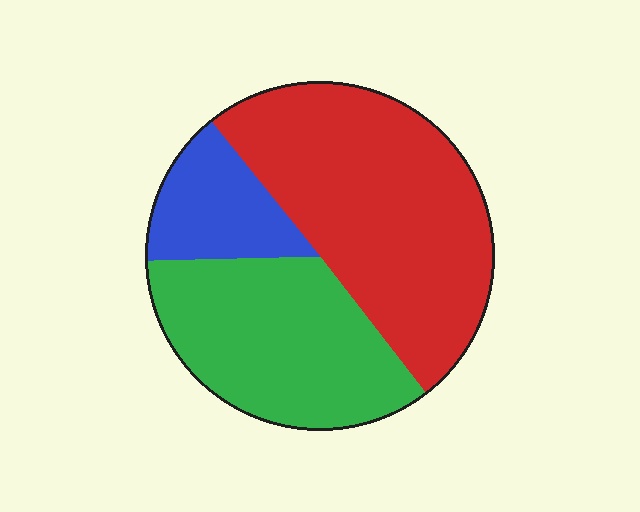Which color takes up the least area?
Blue, at roughly 15%.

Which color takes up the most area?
Red, at roughly 50%.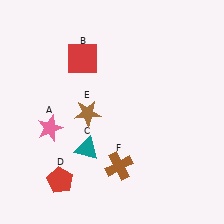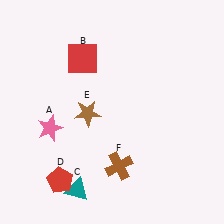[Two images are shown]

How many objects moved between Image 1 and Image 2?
1 object moved between the two images.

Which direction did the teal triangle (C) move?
The teal triangle (C) moved down.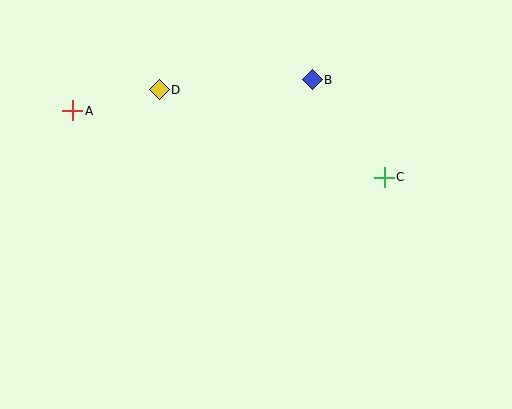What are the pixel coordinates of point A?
Point A is at (73, 111).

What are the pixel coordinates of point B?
Point B is at (312, 80).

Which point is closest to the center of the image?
Point C at (384, 177) is closest to the center.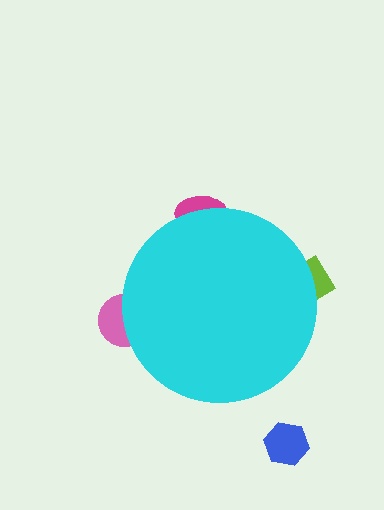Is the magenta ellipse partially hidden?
Yes, the magenta ellipse is partially hidden behind the cyan circle.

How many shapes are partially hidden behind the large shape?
3 shapes are partially hidden.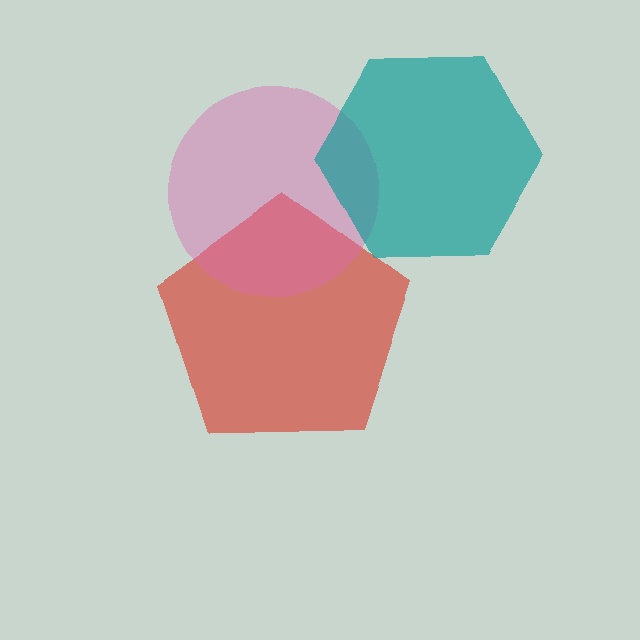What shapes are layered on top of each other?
The layered shapes are: a red pentagon, a pink circle, a teal hexagon.